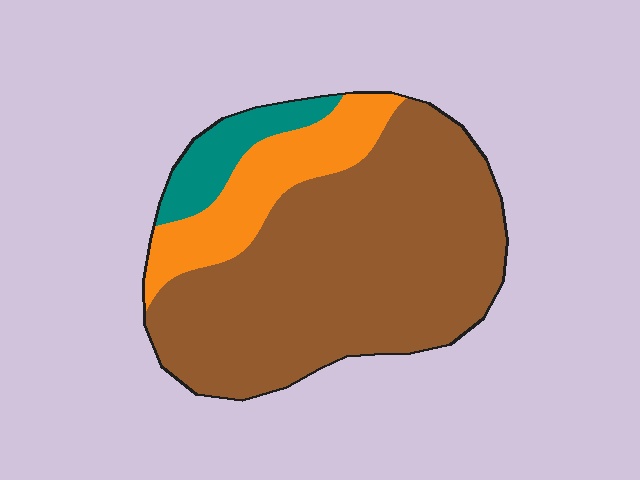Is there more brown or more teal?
Brown.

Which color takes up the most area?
Brown, at roughly 70%.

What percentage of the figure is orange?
Orange covers 19% of the figure.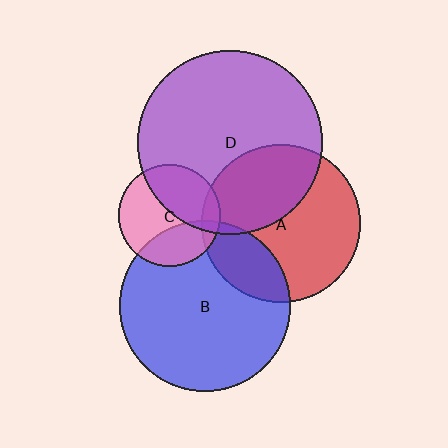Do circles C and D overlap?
Yes.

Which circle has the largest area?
Circle D (purple).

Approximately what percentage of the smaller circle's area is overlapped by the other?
Approximately 40%.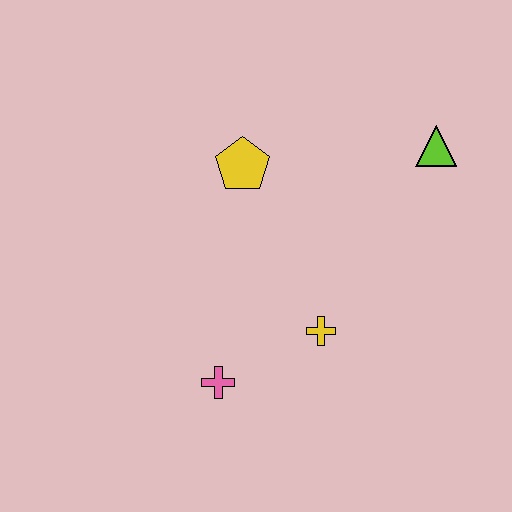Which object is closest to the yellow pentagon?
The yellow cross is closest to the yellow pentagon.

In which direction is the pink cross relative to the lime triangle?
The pink cross is below the lime triangle.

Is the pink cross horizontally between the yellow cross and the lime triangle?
No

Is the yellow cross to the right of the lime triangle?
No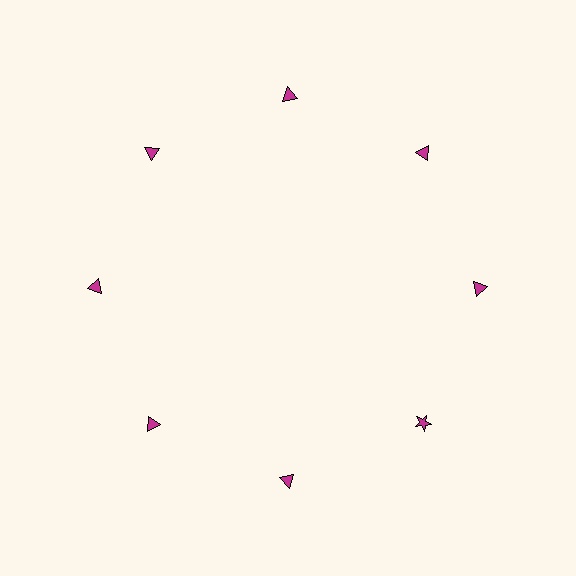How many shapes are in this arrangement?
There are 8 shapes arranged in a ring pattern.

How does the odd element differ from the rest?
It has a different shape: star instead of triangle.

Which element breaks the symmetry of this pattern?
The magenta star at roughly the 4 o'clock position breaks the symmetry. All other shapes are magenta triangles.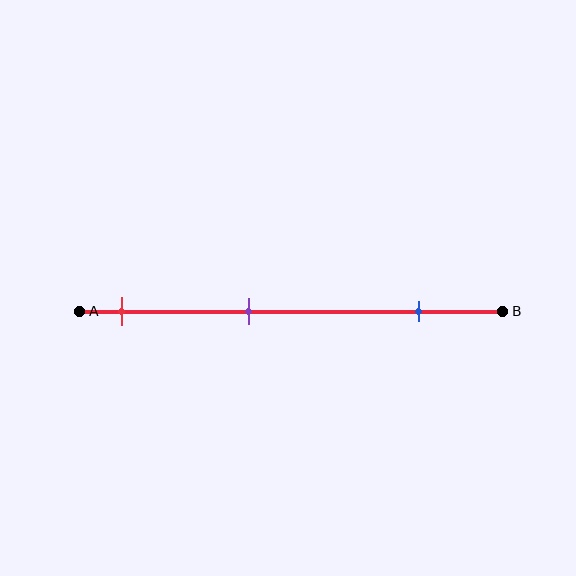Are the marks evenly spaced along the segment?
Yes, the marks are approximately evenly spaced.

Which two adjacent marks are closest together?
The red and purple marks are the closest adjacent pair.